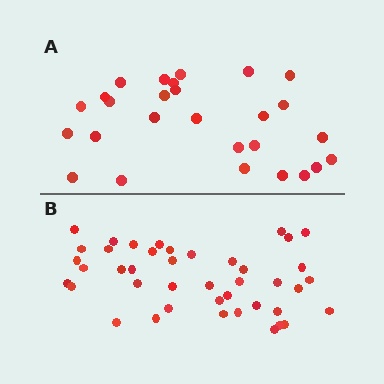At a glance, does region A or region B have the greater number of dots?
Region B (the bottom region) has more dots.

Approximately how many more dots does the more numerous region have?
Region B has approximately 15 more dots than region A.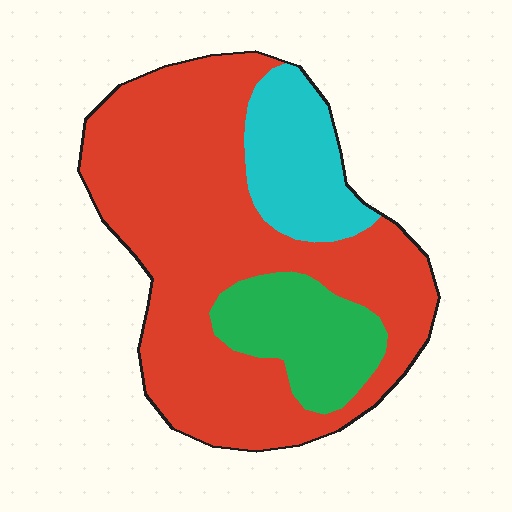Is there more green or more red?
Red.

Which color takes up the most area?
Red, at roughly 70%.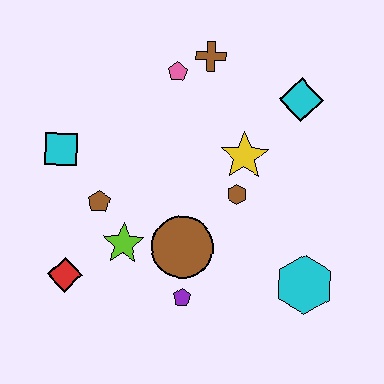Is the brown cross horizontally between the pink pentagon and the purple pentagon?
No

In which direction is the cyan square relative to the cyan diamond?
The cyan square is to the left of the cyan diamond.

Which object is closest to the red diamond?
The lime star is closest to the red diamond.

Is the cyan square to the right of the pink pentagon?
No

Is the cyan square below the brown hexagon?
No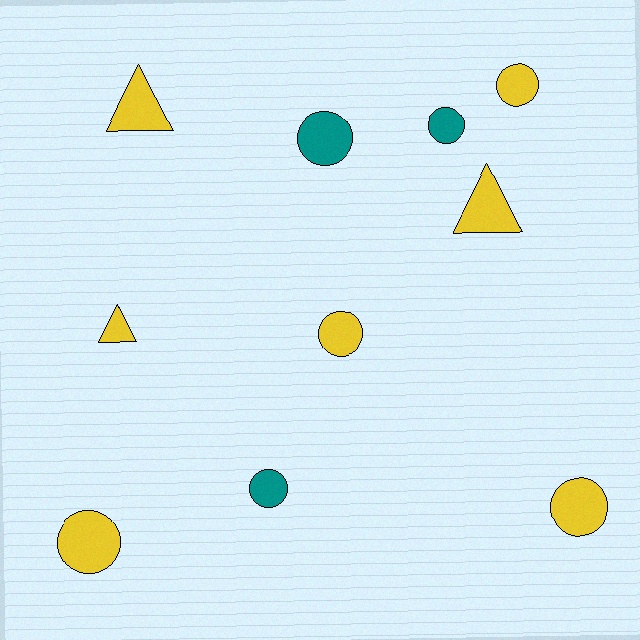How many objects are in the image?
There are 10 objects.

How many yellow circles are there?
There are 4 yellow circles.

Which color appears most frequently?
Yellow, with 7 objects.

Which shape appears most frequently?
Circle, with 7 objects.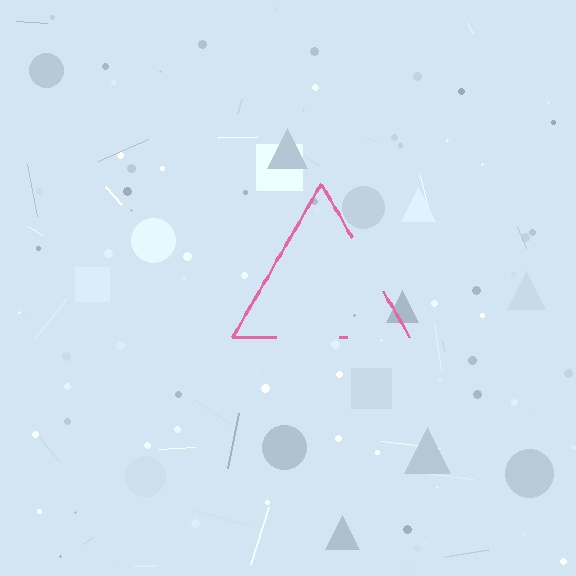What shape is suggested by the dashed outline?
The dashed outline suggests a triangle.